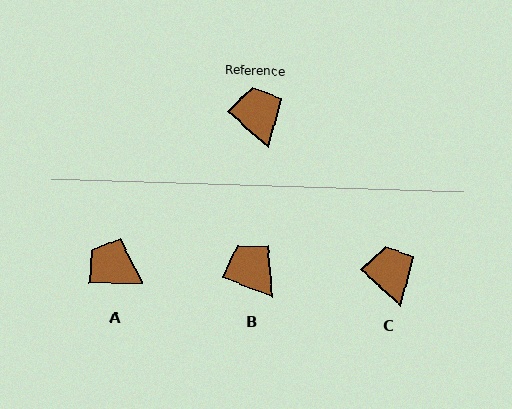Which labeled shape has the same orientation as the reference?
C.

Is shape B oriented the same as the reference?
No, it is off by about 21 degrees.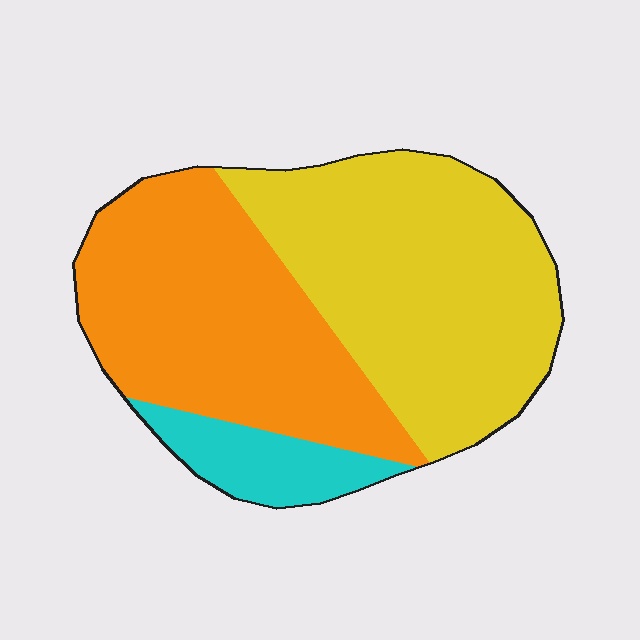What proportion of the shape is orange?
Orange takes up about two fifths (2/5) of the shape.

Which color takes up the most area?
Yellow, at roughly 50%.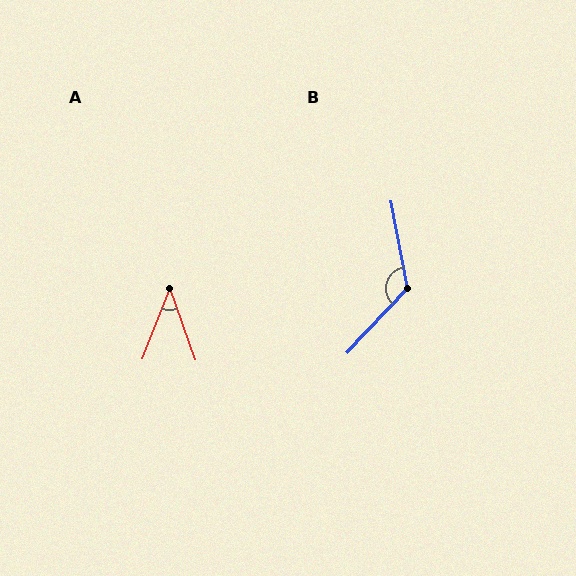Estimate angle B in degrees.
Approximately 126 degrees.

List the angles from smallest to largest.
A (41°), B (126°).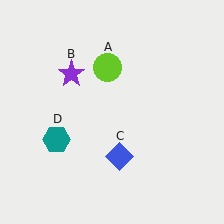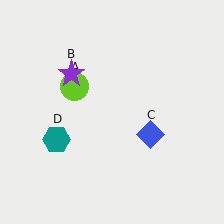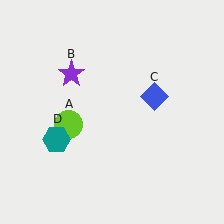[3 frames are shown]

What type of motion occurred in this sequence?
The lime circle (object A), blue diamond (object C) rotated counterclockwise around the center of the scene.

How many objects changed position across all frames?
2 objects changed position: lime circle (object A), blue diamond (object C).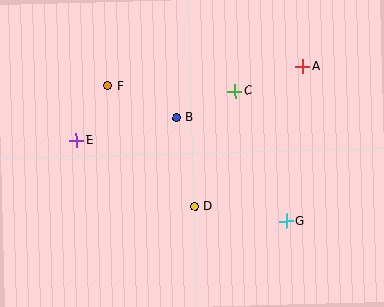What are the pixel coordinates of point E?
Point E is at (76, 140).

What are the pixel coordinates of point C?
Point C is at (235, 91).